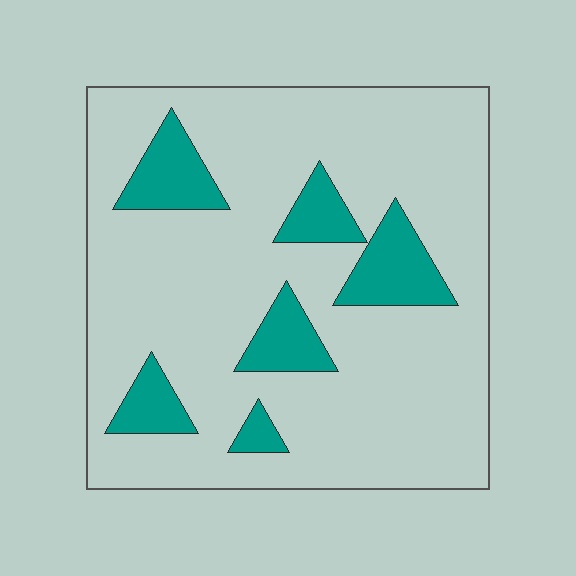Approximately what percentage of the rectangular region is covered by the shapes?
Approximately 15%.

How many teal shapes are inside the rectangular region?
6.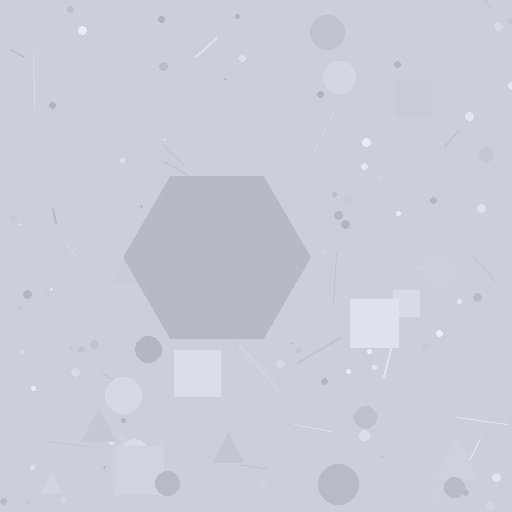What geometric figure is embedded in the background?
A hexagon is embedded in the background.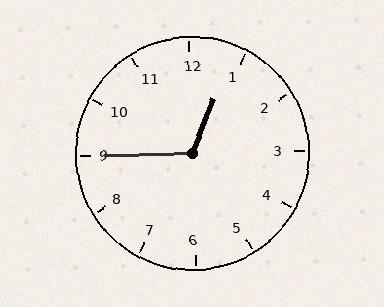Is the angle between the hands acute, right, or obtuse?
It is obtuse.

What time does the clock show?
12:45.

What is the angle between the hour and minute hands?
Approximately 112 degrees.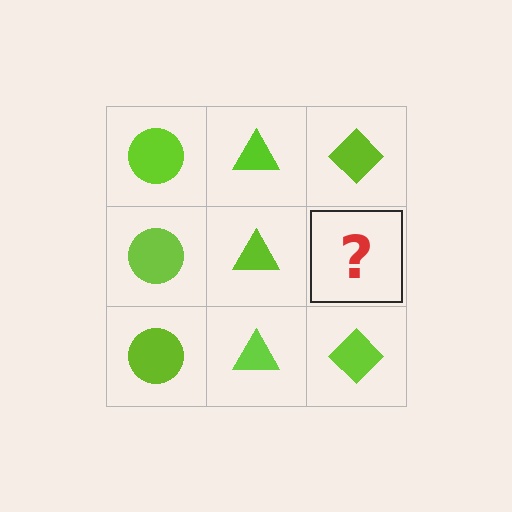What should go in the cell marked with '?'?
The missing cell should contain a lime diamond.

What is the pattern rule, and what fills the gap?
The rule is that each column has a consistent shape. The gap should be filled with a lime diamond.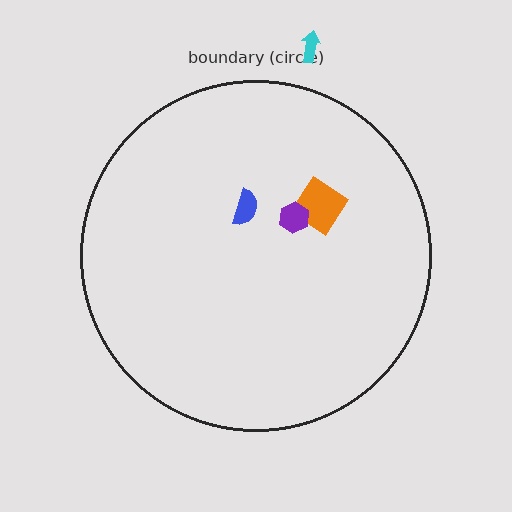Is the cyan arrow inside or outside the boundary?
Outside.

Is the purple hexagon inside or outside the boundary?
Inside.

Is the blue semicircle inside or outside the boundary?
Inside.